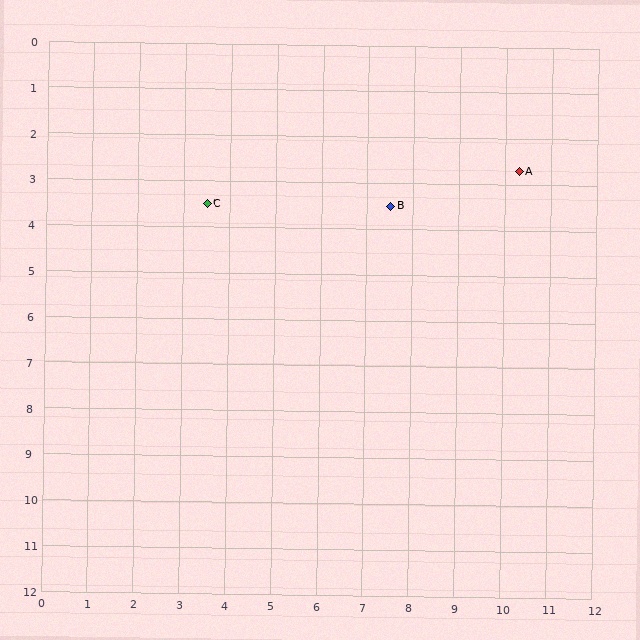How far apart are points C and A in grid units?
Points C and A are about 6.8 grid units apart.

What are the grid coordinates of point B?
Point B is at approximately (7.5, 3.5).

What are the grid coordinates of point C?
Point C is at approximately (3.5, 3.5).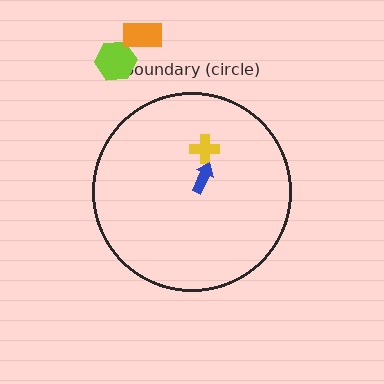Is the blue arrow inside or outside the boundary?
Inside.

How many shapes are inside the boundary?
2 inside, 2 outside.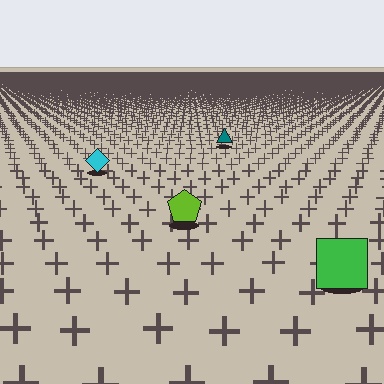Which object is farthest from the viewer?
The teal triangle is farthest from the viewer. It appears smaller and the ground texture around it is denser.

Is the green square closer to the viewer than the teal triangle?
Yes. The green square is closer — you can tell from the texture gradient: the ground texture is coarser near it.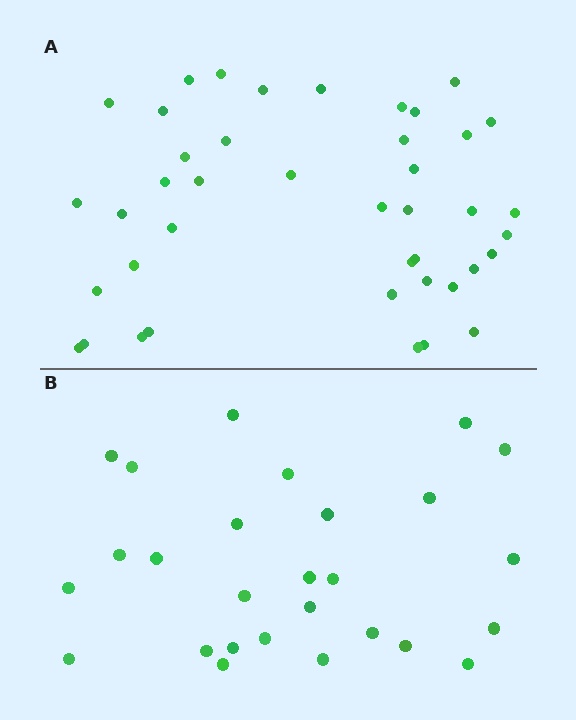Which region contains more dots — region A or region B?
Region A (the top region) has more dots.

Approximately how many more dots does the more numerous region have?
Region A has approximately 15 more dots than region B.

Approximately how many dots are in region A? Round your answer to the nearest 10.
About 40 dots. (The exact count is 42, which rounds to 40.)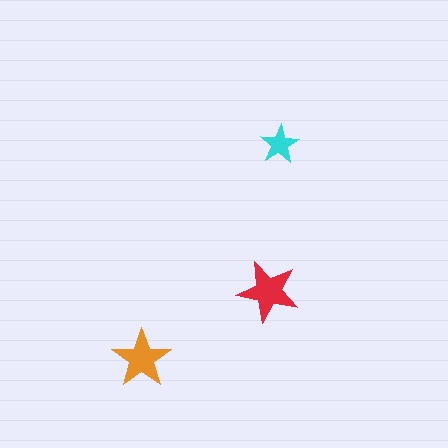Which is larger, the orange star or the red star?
The red one.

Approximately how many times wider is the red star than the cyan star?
About 1.5 times wider.